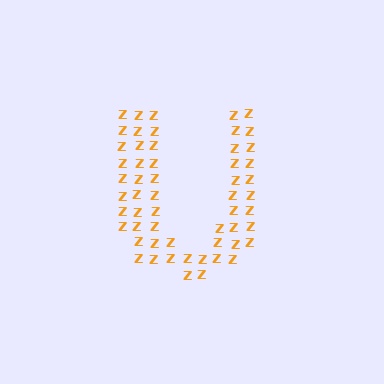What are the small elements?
The small elements are letter Z's.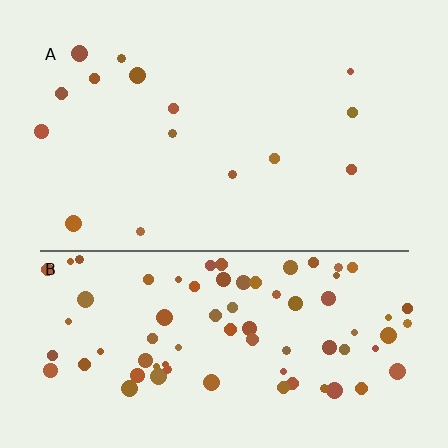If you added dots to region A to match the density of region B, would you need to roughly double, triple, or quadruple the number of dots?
Approximately quadruple.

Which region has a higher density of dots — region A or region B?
B (the bottom).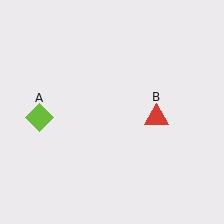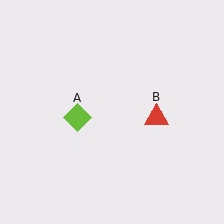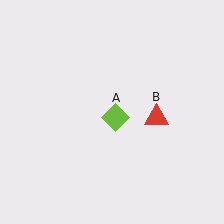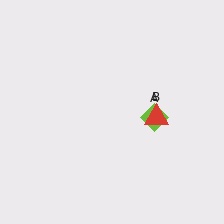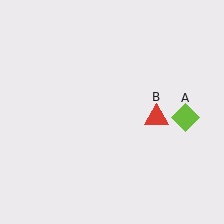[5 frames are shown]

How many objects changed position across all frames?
1 object changed position: lime diamond (object A).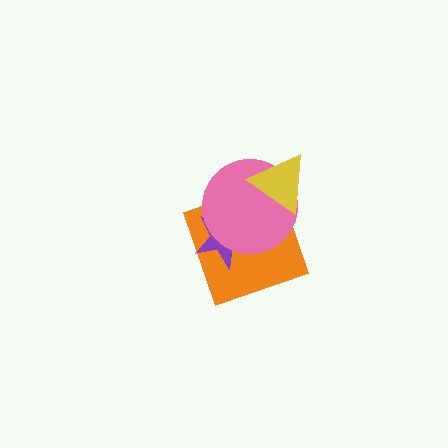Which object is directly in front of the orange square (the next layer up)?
The purple star is directly in front of the orange square.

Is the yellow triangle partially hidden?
No, no other shape covers it.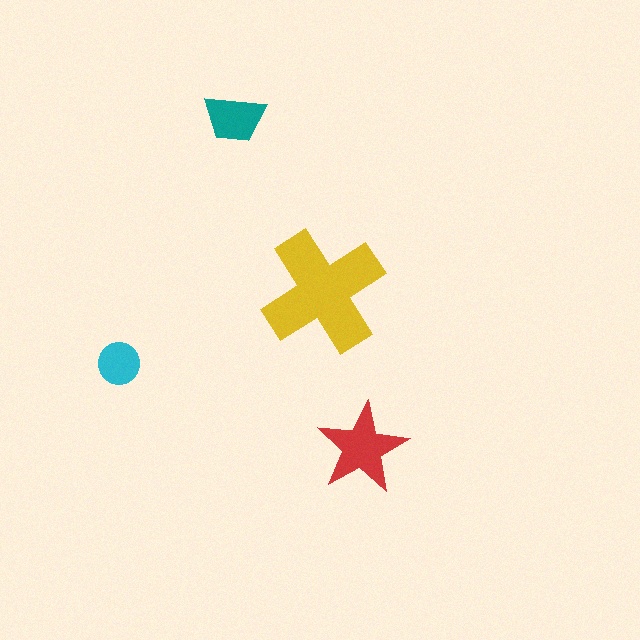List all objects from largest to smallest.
The yellow cross, the red star, the teal trapezoid, the cyan circle.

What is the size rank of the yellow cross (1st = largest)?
1st.